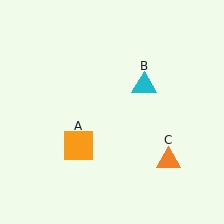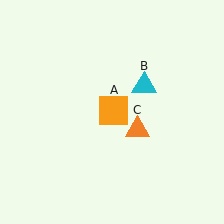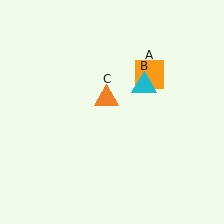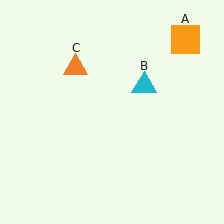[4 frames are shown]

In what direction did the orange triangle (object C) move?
The orange triangle (object C) moved up and to the left.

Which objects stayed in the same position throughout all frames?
Cyan triangle (object B) remained stationary.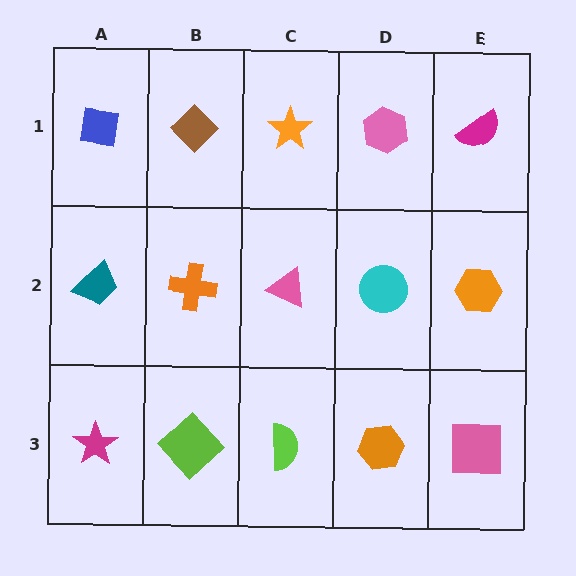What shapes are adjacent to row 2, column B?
A brown diamond (row 1, column B), a lime diamond (row 3, column B), a teal trapezoid (row 2, column A), a pink triangle (row 2, column C).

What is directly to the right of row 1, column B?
An orange star.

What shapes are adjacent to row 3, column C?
A pink triangle (row 2, column C), a lime diamond (row 3, column B), an orange hexagon (row 3, column D).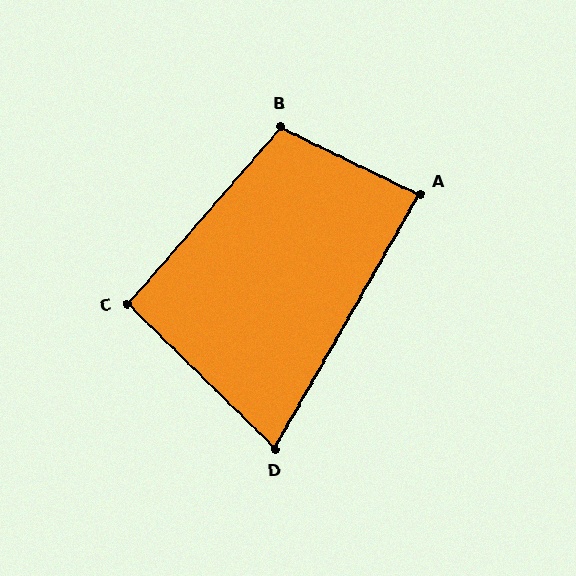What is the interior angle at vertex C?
Approximately 94 degrees (approximately right).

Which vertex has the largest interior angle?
B, at approximately 105 degrees.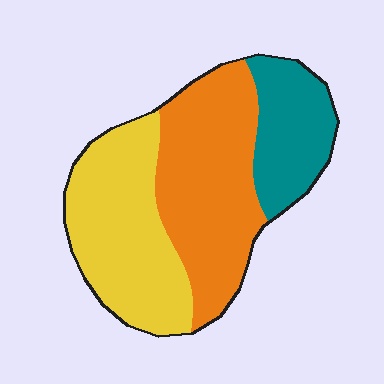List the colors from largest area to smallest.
From largest to smallest: orange, yellow, teal.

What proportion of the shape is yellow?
Yellow covers about 40% of the shape.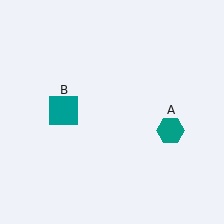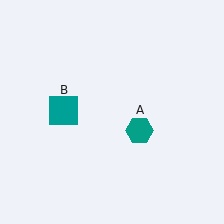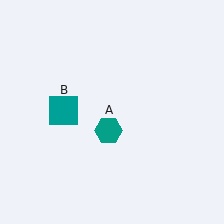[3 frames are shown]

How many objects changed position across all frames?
1 object changed position: teal hexagon (object A).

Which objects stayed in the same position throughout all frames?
Teal square (object B) remained stationary.